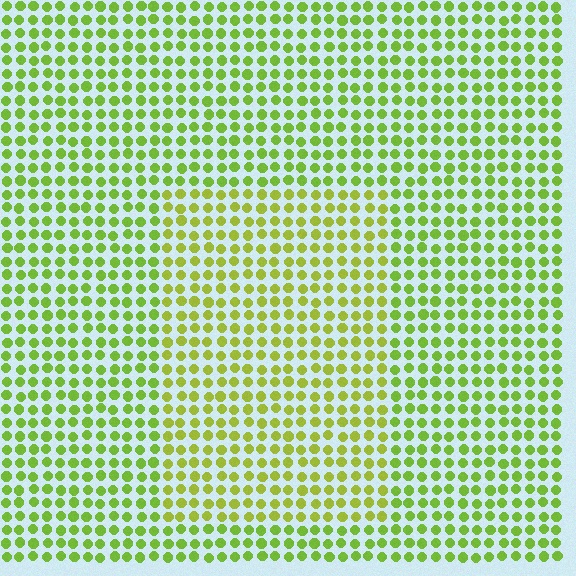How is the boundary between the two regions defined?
The boundary is defined purely by a slight shift in hue (about 19 degrees). Spacing, size, and orientation are identical on both sides.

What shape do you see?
I see a rectangle.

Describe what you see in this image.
The image is filled with small lime elements in a uniform arrangement. A rectangle-shaped region is visible where the elements are tinted to a slightly different hue, forming a subtle color boundary.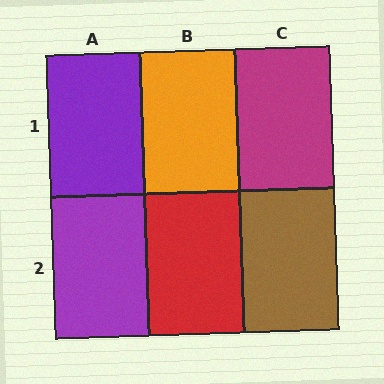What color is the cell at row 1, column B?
Orange.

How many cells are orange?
1 cell is orange.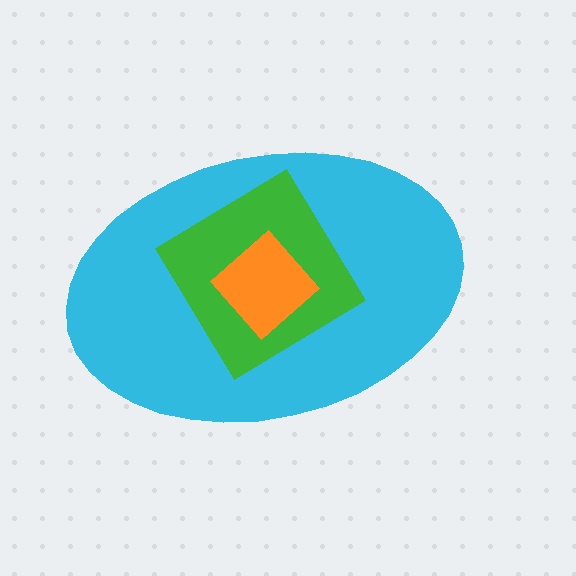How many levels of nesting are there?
3.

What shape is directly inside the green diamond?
The orange diamond.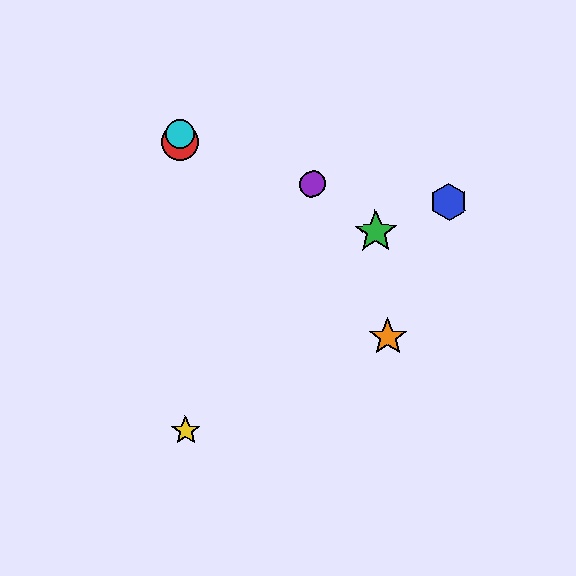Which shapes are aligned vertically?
The red circle, the yellow star, the cyan circle are aligned vertically.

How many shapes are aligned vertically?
3 shapes (the red circle, the yellow star, the cyan circle) are aligned vertically.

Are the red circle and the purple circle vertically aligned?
No, the red circle is at x≈180 and the purple circle is at x≈313.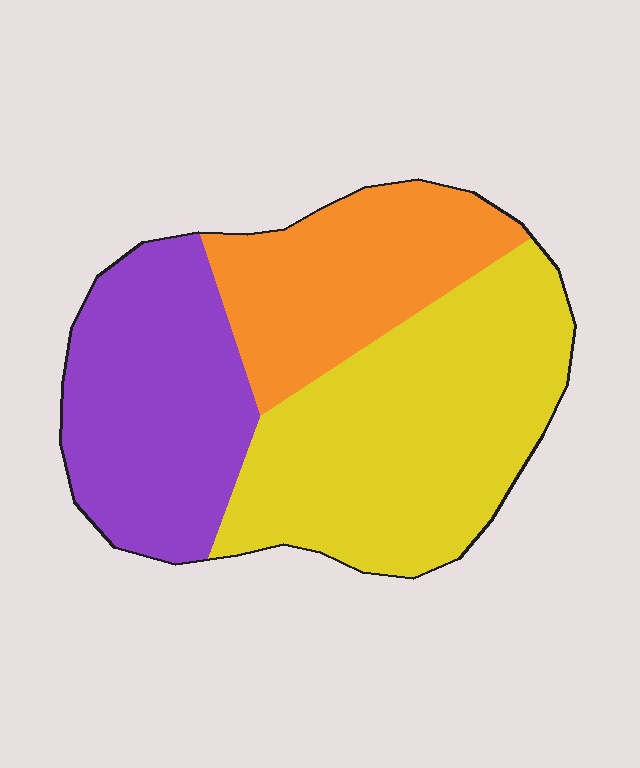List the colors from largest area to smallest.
From largest to smallest: yellow, purple, orange.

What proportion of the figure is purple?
Purple takes up about one third (1/3) of the figure.